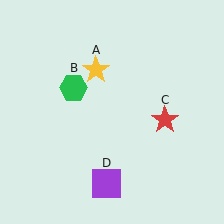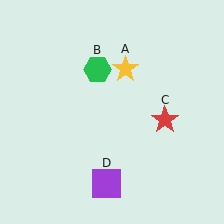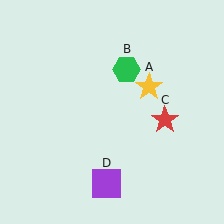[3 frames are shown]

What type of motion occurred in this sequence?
The yellow star (object A), green hexagon (object B) rotated clockwise around the center of the scene.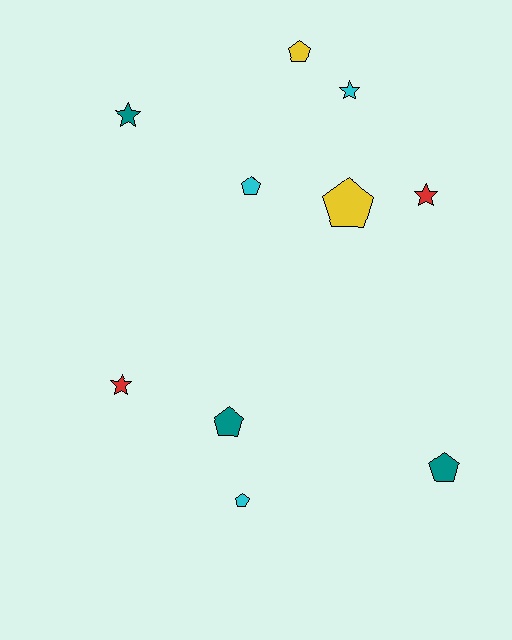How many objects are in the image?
There are 10 objects.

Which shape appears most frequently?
Pentagon, with 6 objects.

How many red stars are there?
There are 2 red stars.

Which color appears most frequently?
Cyan, with 3 objects.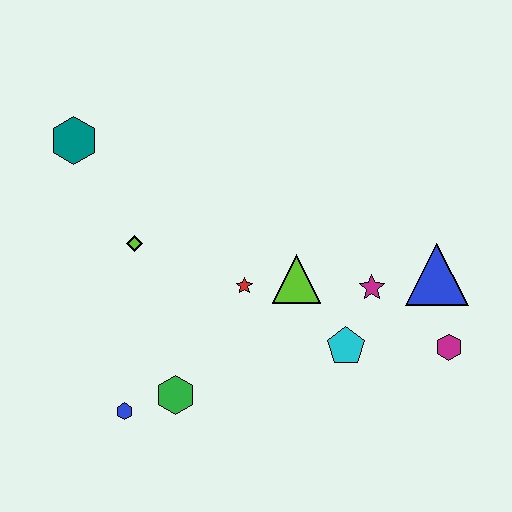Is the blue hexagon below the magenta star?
Yes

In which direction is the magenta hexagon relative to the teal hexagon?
The magenta hexagon is to the right of the teal hexagon.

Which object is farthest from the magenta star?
The teal hexagon is farthest from the magenta star.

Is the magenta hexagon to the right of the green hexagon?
Yes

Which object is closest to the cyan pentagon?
The magenta star is closest to the cyan pentagon.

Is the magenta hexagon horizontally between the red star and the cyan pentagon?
No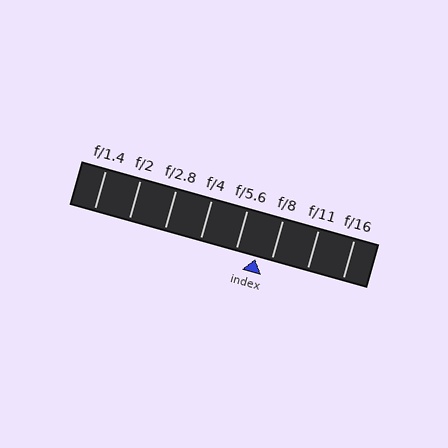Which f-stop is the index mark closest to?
The index mark is closest to f/8.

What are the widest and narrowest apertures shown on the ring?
The widest aperture shown is f/1.4 and the narrowest is f/16.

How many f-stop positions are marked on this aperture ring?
There are 8 f-stop positions marked.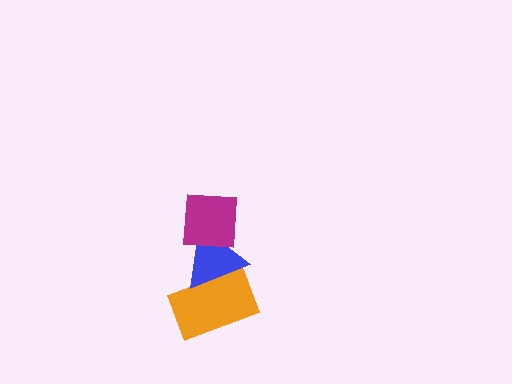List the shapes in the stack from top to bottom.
From top to bottom: the magenta square, the blue triangle, the orange rectangle.